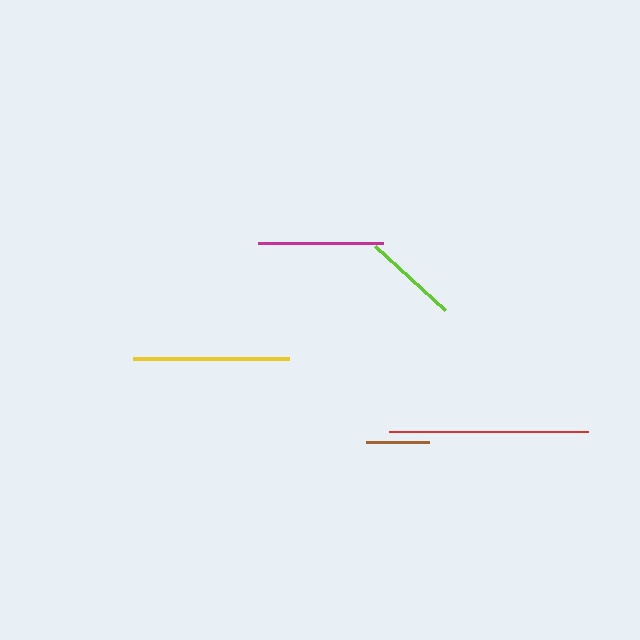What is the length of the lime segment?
The lime segment is approximately 94 pixels long.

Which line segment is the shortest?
The brown line is the shortest at approximately 63 pixels.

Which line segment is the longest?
The red line is the longest at approximately 199 pixels.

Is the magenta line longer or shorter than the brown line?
The magenta line is longer than the brown line.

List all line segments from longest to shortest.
From longest to shortest: red, yellow, magenta, lime, brown.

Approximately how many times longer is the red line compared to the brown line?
The red line is approximately 3.2 times the length of the brown line.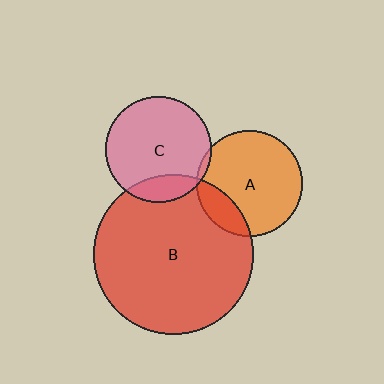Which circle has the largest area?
Circle B (red).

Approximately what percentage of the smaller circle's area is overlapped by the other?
Approximately 20%.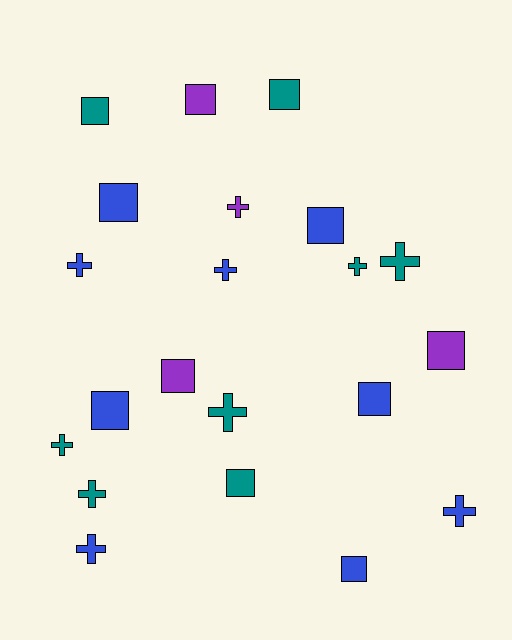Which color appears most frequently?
Blue, with 9 objects.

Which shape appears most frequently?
Square, with 11 objects.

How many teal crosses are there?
There are 5 teal crosses.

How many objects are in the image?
There are 21 objects.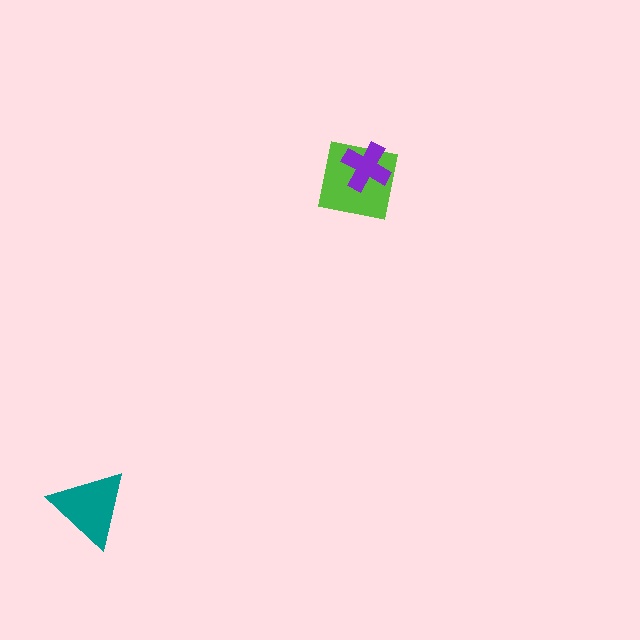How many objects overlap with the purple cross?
1 object overlaps with the purple cross.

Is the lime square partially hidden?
Yes, it is partially covered by another shape.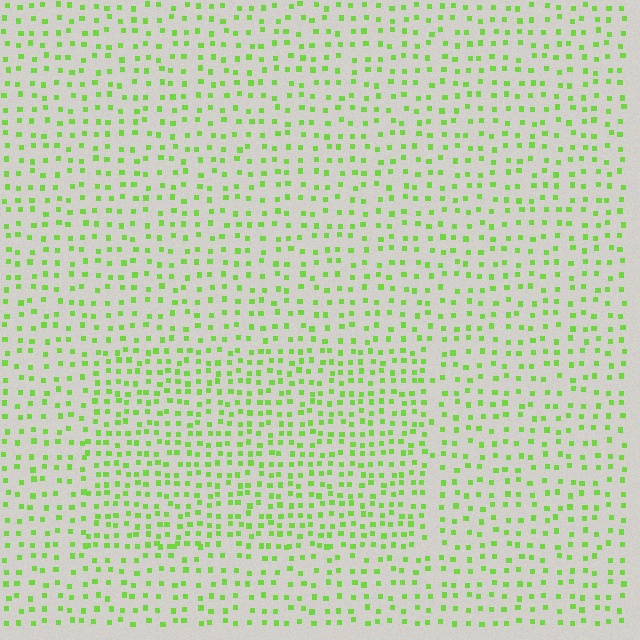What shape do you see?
I see a rectangle.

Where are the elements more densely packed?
The elements are more densely packed inside the rectangle boundary.